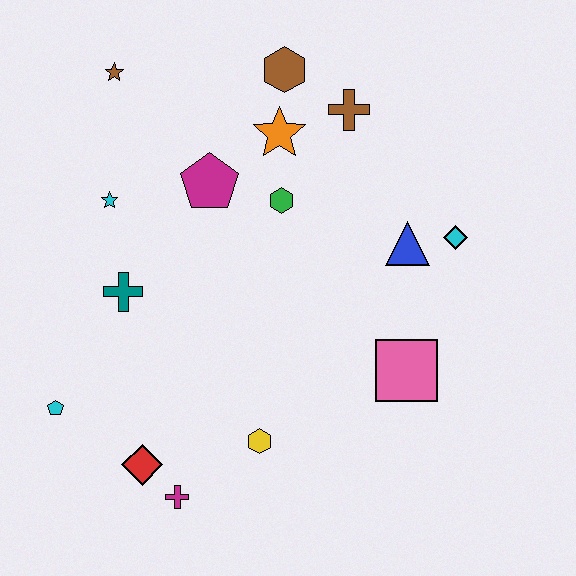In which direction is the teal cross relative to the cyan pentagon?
The teal cross is above the cyan pentagon.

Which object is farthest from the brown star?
The magenta cross is farthest from the brown star.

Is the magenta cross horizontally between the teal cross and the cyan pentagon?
No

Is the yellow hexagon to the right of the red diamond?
Yes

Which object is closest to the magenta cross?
The red diamond is closest to the magenta cross.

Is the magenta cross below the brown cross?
Yes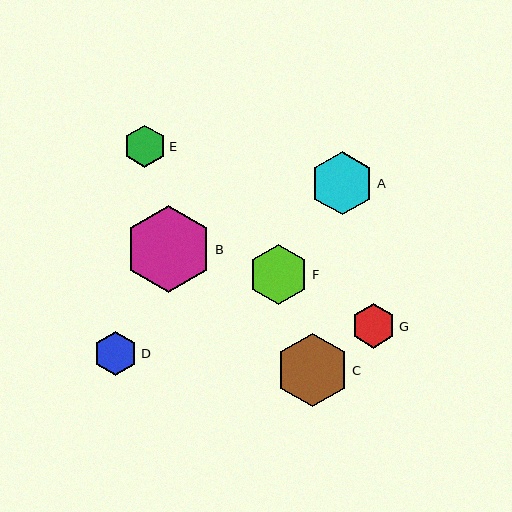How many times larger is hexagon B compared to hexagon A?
Hexagon B is approximately 1.4 times the size of hexagon A.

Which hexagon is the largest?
Hexagon B is the largest with a size of approximately 87 pixels.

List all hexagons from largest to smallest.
From largest to smallest: B, C, A, F, G, D, E.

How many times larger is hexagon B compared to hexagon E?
Hexagon B is approximately 2.0 times the size of hexagon E.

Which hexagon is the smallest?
Hexagon E is the smallest with a size of approximately 42 pixels.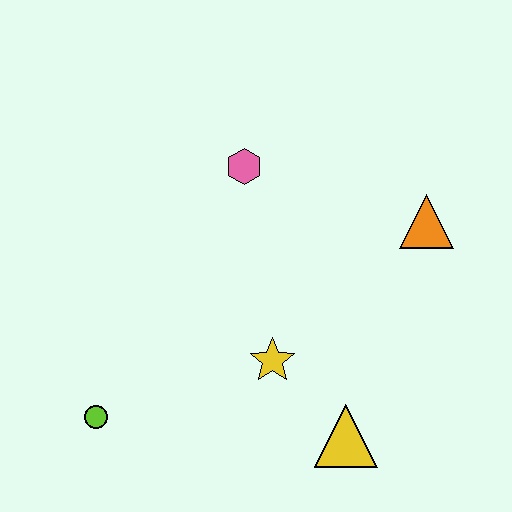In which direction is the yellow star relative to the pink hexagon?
The yellow star is below the pink hexagon.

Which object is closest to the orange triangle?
The pink hexagon is closest to the orange triangle.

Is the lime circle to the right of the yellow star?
No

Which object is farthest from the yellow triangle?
The pink hexagon is farthest from the yellow triangle.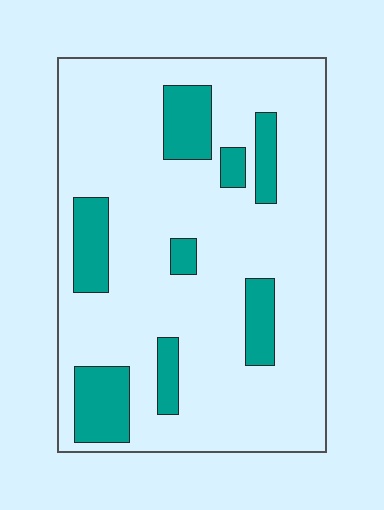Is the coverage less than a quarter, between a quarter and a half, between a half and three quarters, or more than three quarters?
Less than a quarter.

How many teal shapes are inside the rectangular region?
8.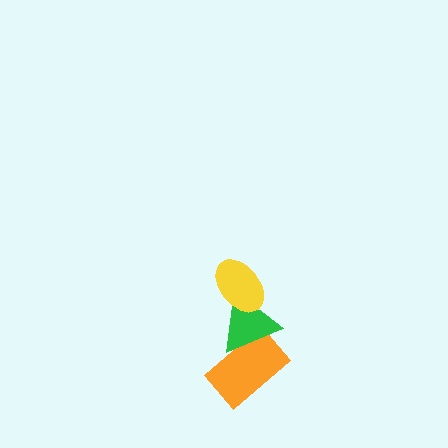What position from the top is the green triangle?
The green triangle is 2nd from the top.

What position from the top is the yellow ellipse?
The yellow ellipse is 1st from the top.